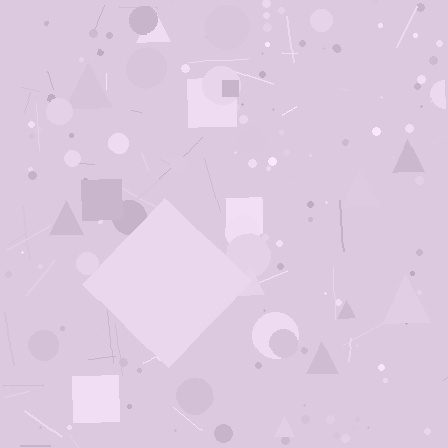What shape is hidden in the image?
A diamond is hidden in the image.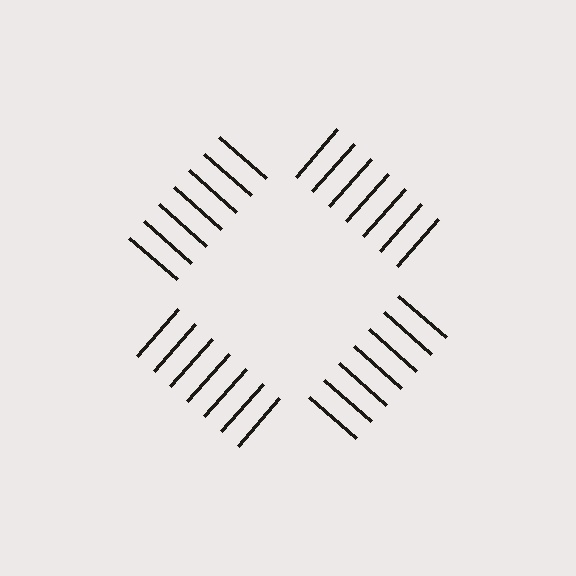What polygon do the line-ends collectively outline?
An illusory square — the line segments terminate on its edges but no continuous stroke is drawn.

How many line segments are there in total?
28 — 7 along each of the 4 edges.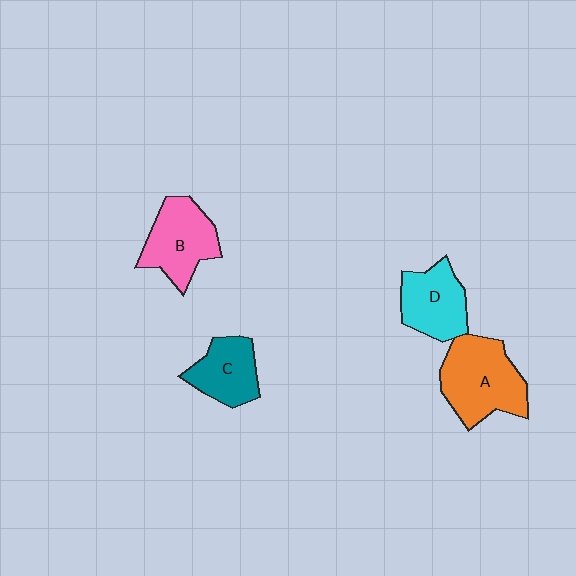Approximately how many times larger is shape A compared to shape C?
Approximately 1.6 times.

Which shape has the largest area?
Shape A (orange).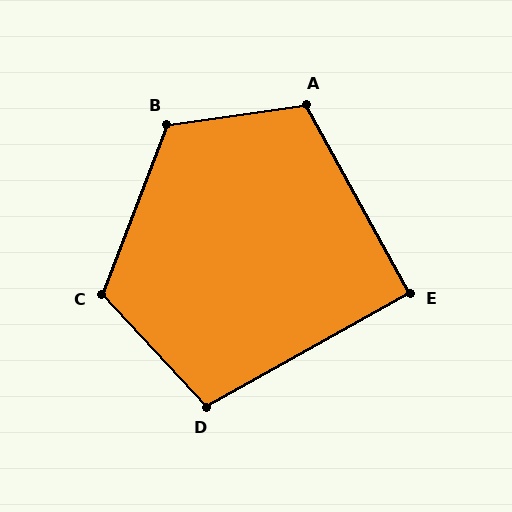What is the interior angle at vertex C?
Approximately 116 degrees (obtuse).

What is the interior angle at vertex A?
Approximately 111 degrees (obtuse).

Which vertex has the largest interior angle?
B, at approximately 119 degrees.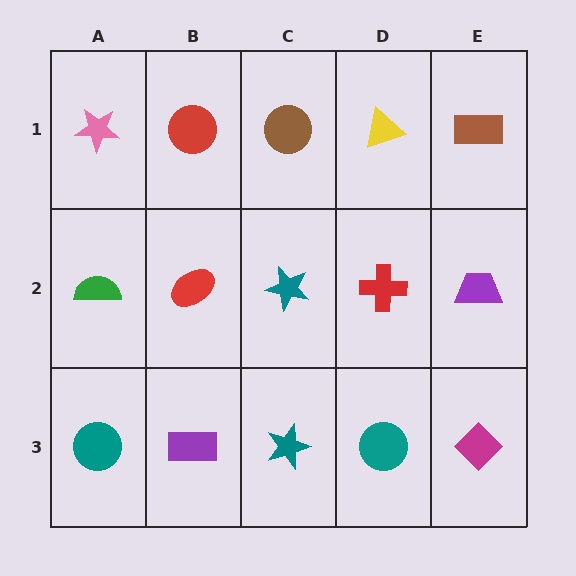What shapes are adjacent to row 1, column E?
A purple trapezoid (row 2, column E), a yellow triangle (row 1, column D).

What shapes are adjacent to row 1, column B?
A red ellipse (row 2, column B), a pink star (row 1, column A), a brown circle (row 1, column C).